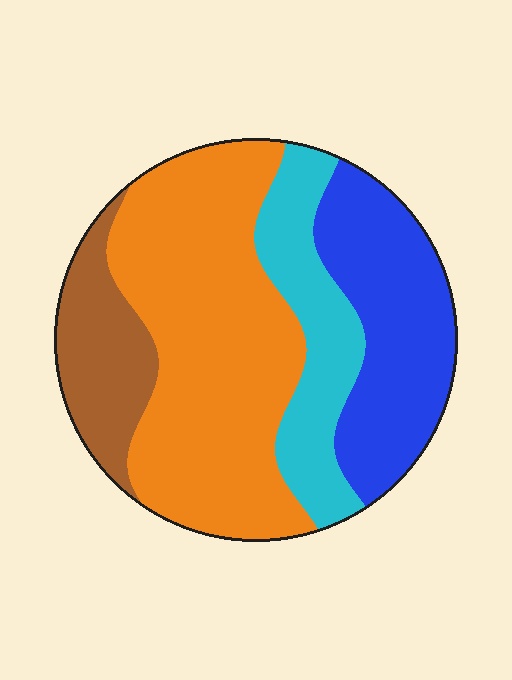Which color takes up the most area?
Orange, at roughly 45%.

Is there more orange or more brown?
Orange.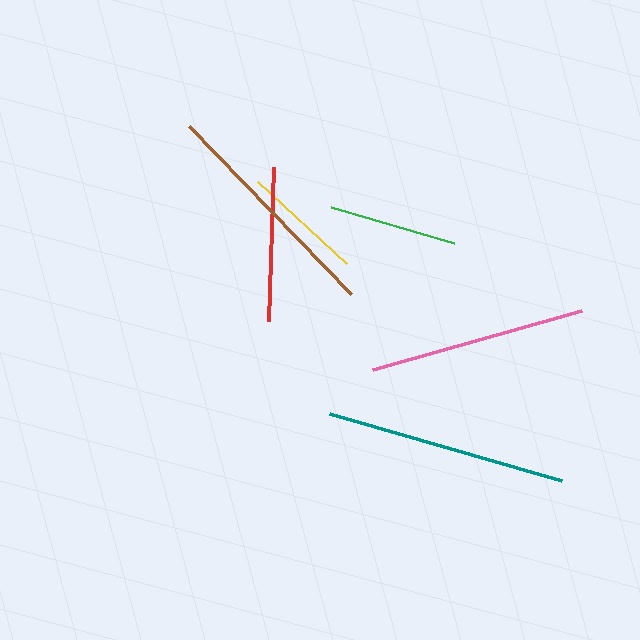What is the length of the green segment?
The green segment is approximately 128 pixels long.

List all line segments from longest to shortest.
From longest to shortest: teal, brown, pink, red, green, yellow.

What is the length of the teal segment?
The teal segment is approximately 242 pixels long.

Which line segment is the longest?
The teal line is the longest at approximately 242 pixels.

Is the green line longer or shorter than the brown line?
The brown line is longer than the green line.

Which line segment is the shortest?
The yellow line is the shortest at approximately 120 pixels.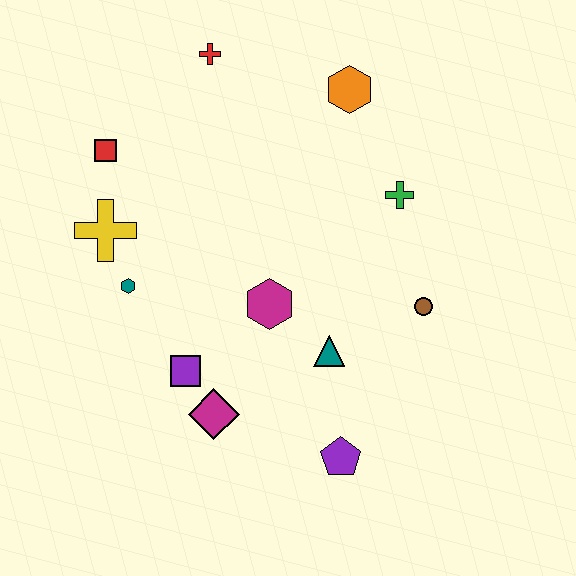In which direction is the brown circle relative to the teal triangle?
The brown circle is to the right of the teal triangle.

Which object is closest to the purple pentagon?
The teal triangle is closest to the purple pentagon.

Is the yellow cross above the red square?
No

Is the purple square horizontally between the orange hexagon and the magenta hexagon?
No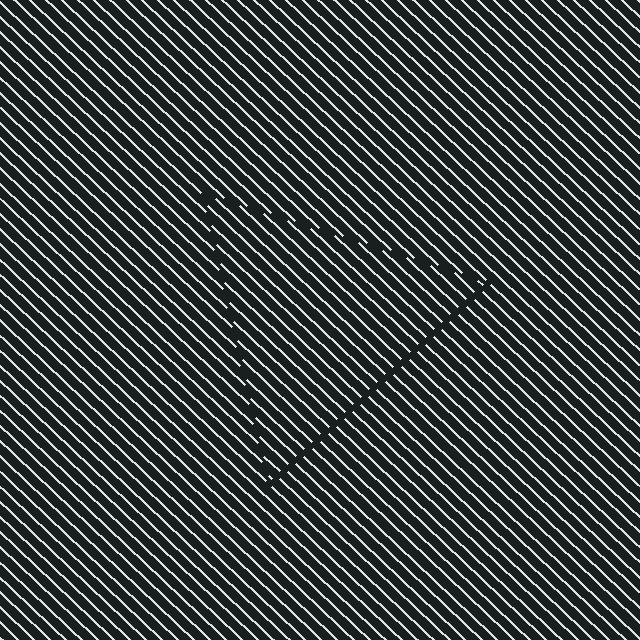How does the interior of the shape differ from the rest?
The interior of the shape contains the same grating, shifted by half a period — the contour is defined by the phase discontinuity where line-ends from the inner and outer gratings abut.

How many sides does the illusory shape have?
3 sides — the line-ends trace a triangle.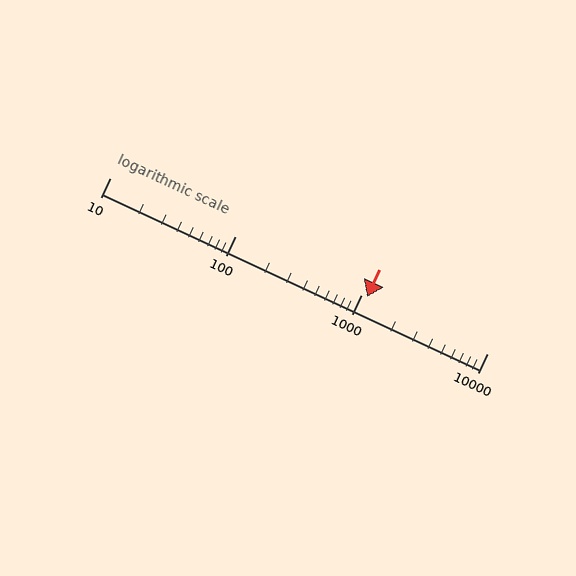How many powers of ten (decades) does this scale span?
The scale spans 3 decades, from 10 to 10000.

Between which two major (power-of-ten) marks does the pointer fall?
The pointer is between 1000 and 10000.